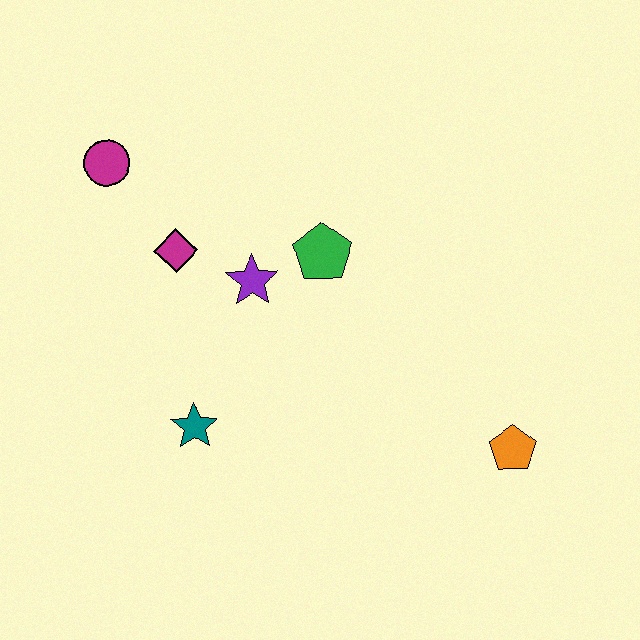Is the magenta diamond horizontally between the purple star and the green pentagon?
No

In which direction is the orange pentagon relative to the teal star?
The orange pentagon is to the right of the teal star.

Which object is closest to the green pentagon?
The purple star is closest to the green pentagon.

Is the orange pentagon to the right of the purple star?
Yes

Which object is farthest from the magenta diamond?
The orange pentagon is farthest from the magenta diamond.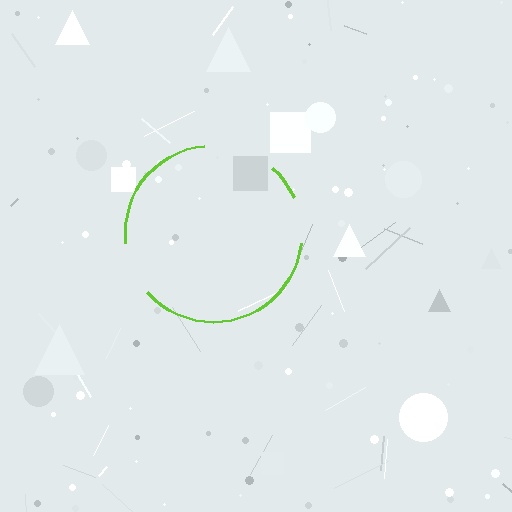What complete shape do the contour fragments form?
The contour fragments form a circle.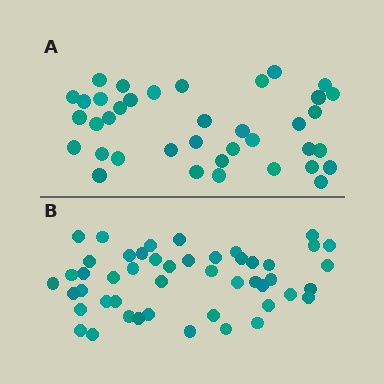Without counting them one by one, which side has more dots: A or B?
Region B (the bottom region) has more dots.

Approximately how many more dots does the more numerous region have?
Region B has roughly 10 or so more dots than region A.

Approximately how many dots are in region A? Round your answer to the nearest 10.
About 40 dots. (The exact count is 38, which rounds to 40.)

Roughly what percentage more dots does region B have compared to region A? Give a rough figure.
About 25% more.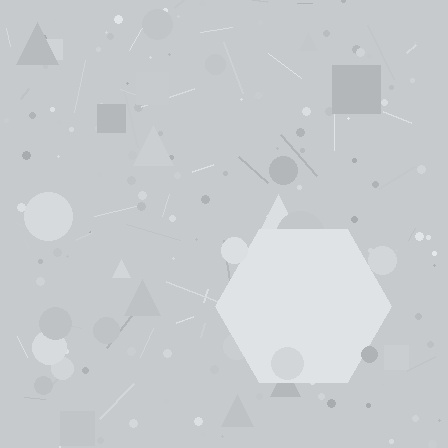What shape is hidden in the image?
A hexagon is hidden in the image.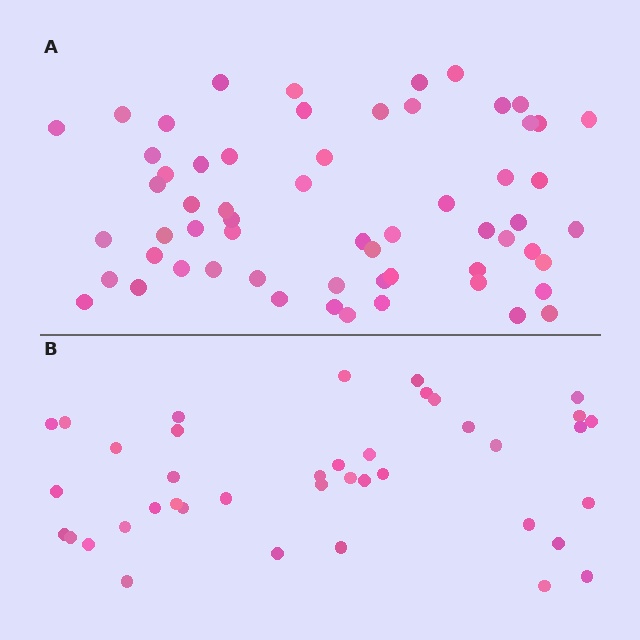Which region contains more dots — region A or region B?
Region A (the top region) has more dots.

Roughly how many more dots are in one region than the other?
Region A has approximately 20 more dots than region B.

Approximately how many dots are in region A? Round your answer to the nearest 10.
About 60 dots.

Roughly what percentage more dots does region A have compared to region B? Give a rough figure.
About 50% more.